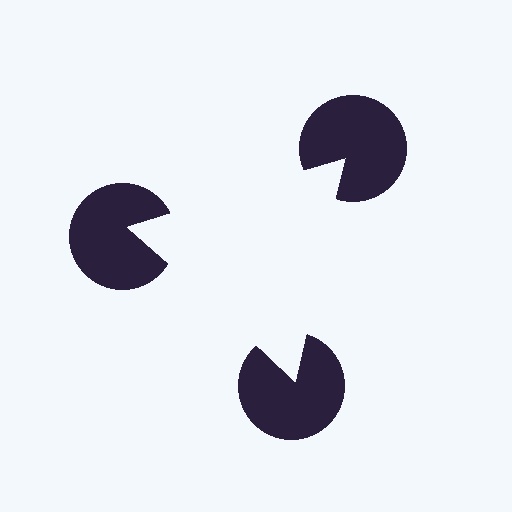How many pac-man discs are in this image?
There are 3 — one at each vertex of the illusory triangle.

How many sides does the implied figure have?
3 sides.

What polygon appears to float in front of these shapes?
An illusory triangle — its edges are inferred from the aligned wedge cuts in the pac-man discs, not physically drawn.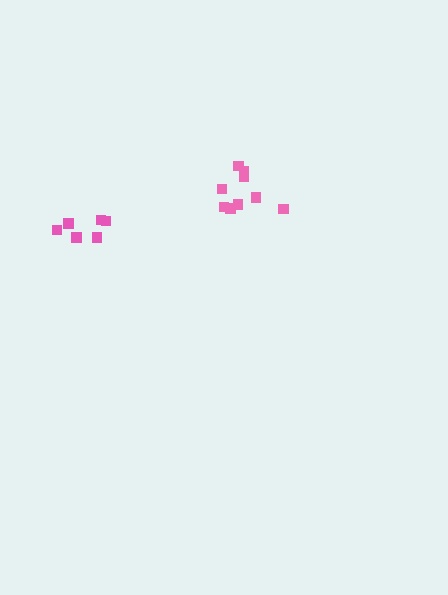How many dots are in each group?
Group 1: 9 dots, Group 2: 6 dots (15 total).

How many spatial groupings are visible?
There are 2 spatial groupings.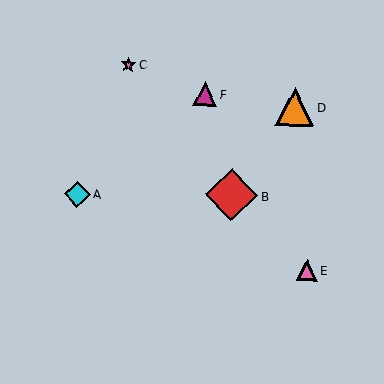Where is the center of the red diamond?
The center of the red diamond is at (231, 195).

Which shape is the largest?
The red diamond (labeled B) is the largest.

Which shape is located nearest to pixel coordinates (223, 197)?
The red diamond (labeled B) at (231, 195) is nearest to that location.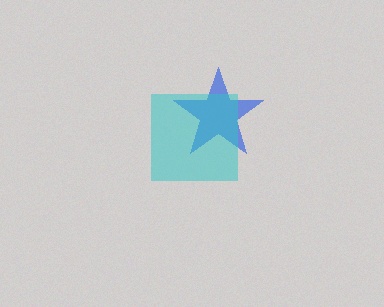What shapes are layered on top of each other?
The layered shapes are: a blue star, a cyan square.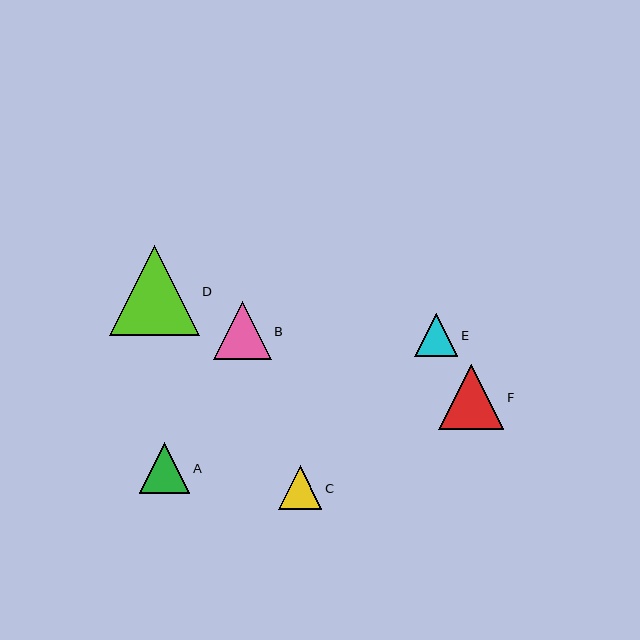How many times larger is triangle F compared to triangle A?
Triangle F is approximately 1.3 times the size of triangle A.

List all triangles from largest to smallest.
From largest to smallest: D, F, B, A, C, E.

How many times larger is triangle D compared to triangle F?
Triangle D is approximately 1.4 times the size of triangle F.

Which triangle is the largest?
Triangle D is the largest with a size of approximately 89 pixels.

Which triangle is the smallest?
Triangle E is the smallest with a size of approximately 43 pixels.